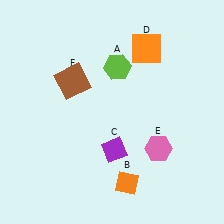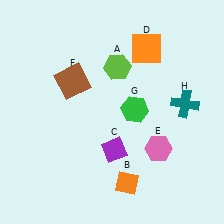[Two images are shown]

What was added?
A green hexagon (G), a teal cross (H) were added in Image 2.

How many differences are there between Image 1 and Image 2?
There are 2 differences between the two images.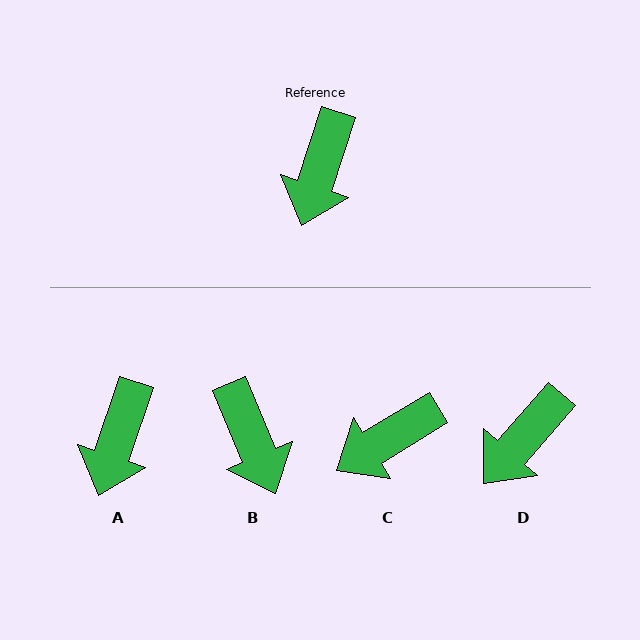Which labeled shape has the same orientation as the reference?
A.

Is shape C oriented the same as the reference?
No, it is off by about 40 degrees.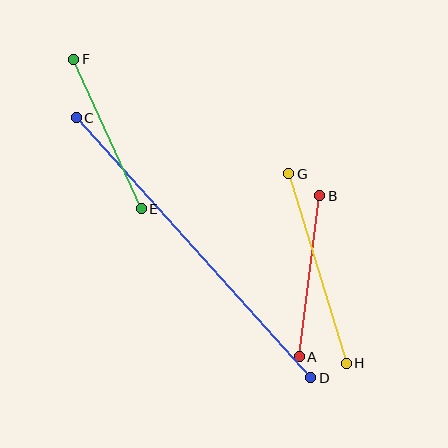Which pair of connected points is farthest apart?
Points C and D are farthest apart.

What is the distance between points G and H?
The distance is approximately 198 pixels.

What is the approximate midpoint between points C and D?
The midpoint is at approximately (193, 248) pixels.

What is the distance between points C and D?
The distance is approximately 350 pixels.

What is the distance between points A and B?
The distance is approximately 162 pixels.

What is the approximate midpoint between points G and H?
The midpoint is at approximately (317, 269) pixels.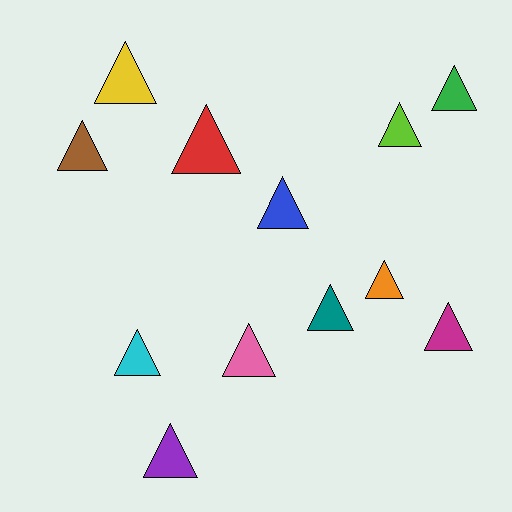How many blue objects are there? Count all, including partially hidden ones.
There is 1 blue object.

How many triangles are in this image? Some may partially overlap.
There are 12 triangles.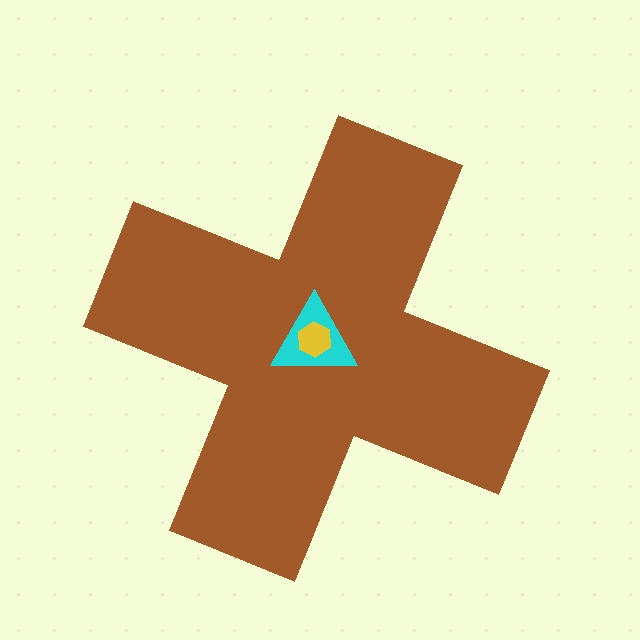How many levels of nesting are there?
3.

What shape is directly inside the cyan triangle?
The yellow hexagon.